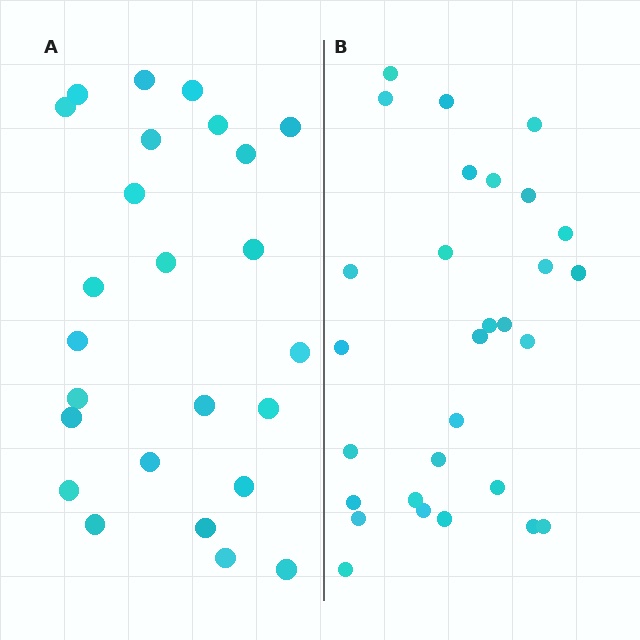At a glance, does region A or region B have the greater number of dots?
Region B (the right region) has more dots.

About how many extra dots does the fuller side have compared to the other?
Region B has about 4 more dots than region A.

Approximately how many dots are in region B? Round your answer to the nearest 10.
About 30 dots. (The exact count is 29, which rounds to 30.)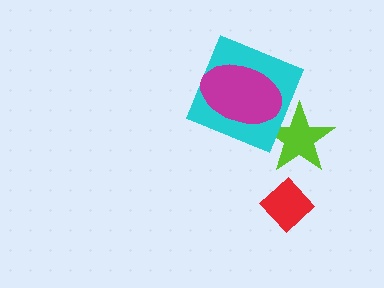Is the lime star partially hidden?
Yes, it is partially covered by another shape.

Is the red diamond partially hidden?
No, no other shape covers it.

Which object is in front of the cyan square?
The magenta ellipse is in front of the cyan square.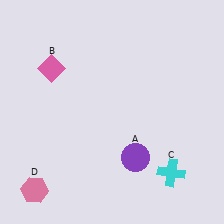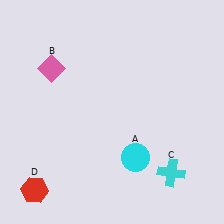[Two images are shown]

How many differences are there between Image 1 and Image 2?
There are 2 differences between the two images.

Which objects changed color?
A changed from purple to cyan. D changed from pink to red.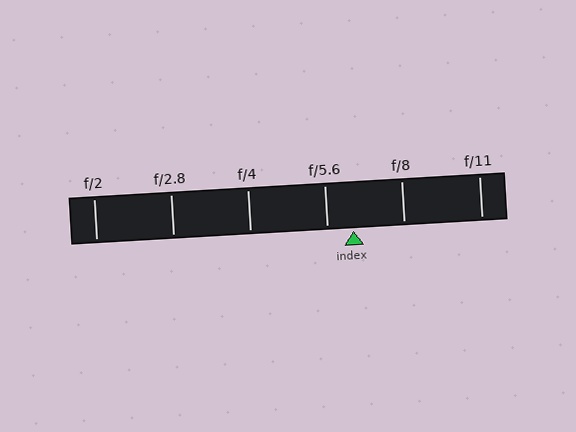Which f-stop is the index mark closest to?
The index mark is closest to f/5.6.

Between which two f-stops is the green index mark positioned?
The index mark is between f/5.6 and f/8.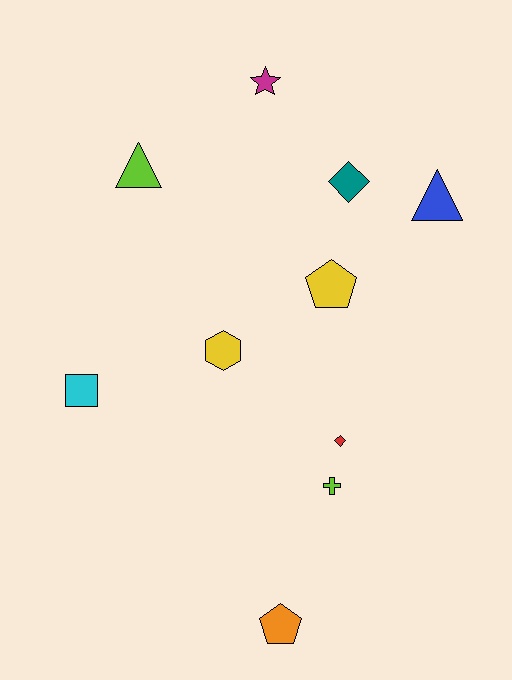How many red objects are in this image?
There is 1 red object.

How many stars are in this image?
There is 1 star.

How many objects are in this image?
There are 10 objects.